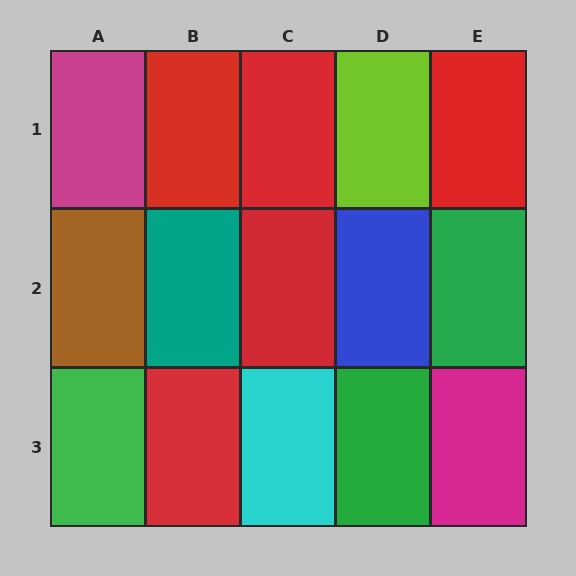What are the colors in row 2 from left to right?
Brown, teal, red, blue, green.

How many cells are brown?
1 cell is brown.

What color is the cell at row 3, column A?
Green.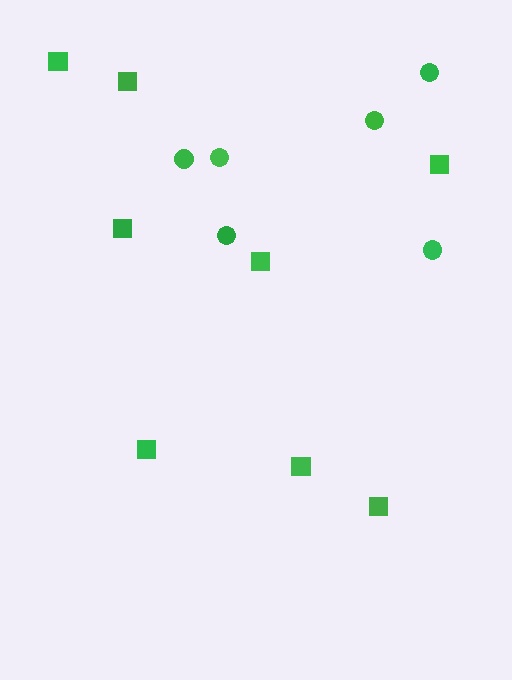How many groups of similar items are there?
There are 2 groups: one group of squares (8) and one group of circles (6).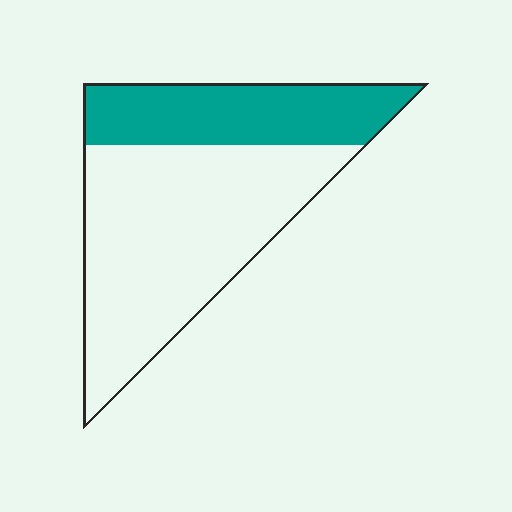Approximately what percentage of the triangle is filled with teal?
Approximately 35%.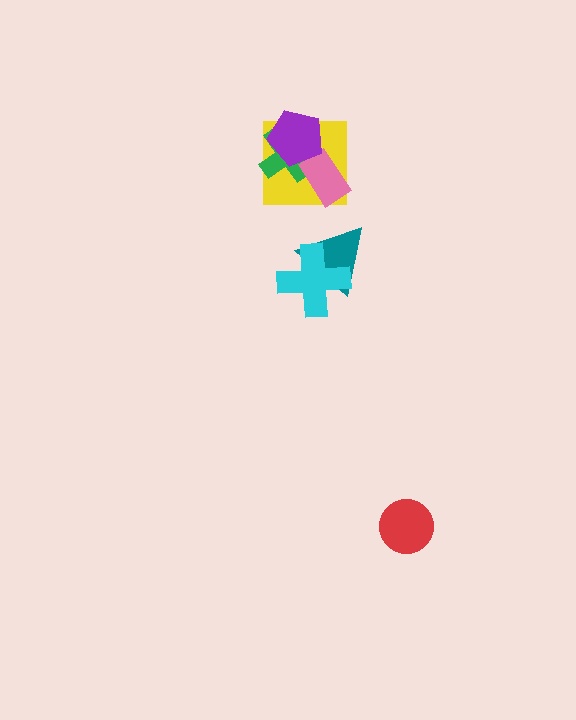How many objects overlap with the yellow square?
3 objects overlap with the yellow square.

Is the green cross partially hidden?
Yes, it is partially covered by another shape.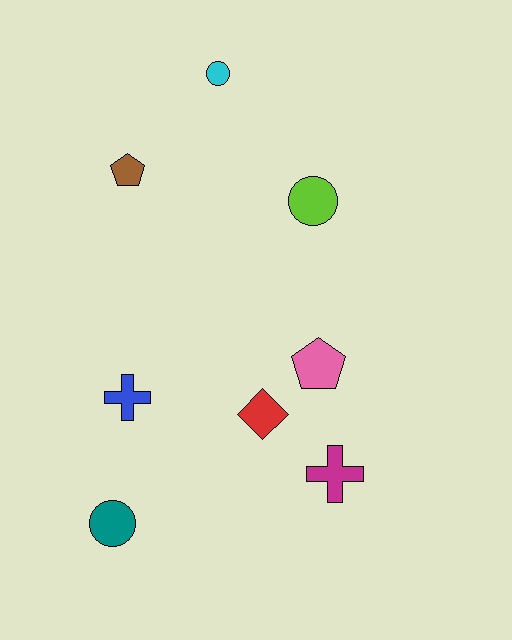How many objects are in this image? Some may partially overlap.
There are 8 objects.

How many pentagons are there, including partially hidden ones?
There are 2 pentagons.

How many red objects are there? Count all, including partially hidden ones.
There is 1 red object.